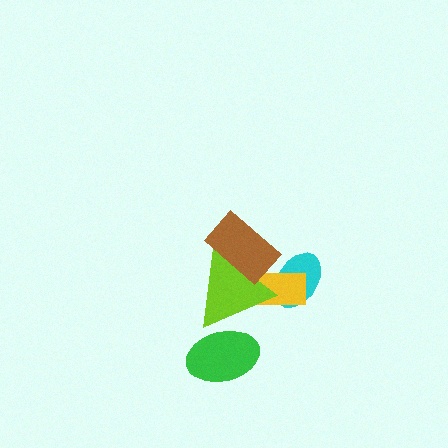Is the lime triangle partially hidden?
Yes, it is partially covered by another shape.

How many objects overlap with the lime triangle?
4 objects overlap with the lime triangle.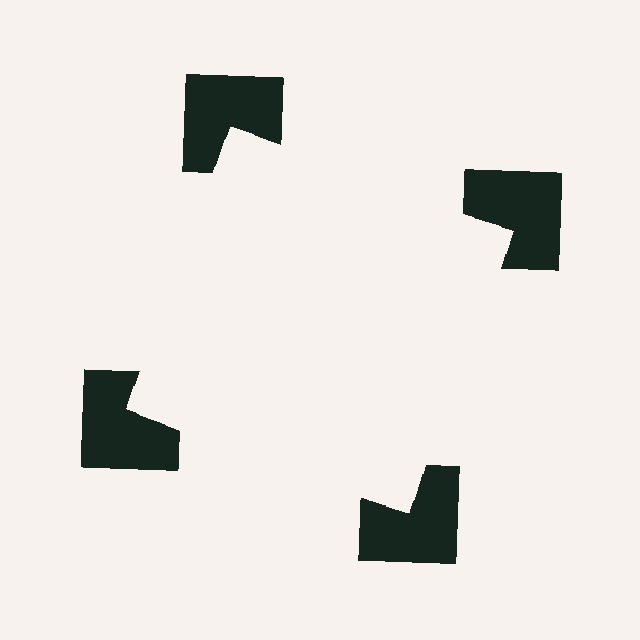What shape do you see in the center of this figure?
An illusory square — its edges are inferred from the aligned wedge cuts in the notched squares, not physically drawn.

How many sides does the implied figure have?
4 sides.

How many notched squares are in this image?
There are 4 — one at each vertex of the illusory square.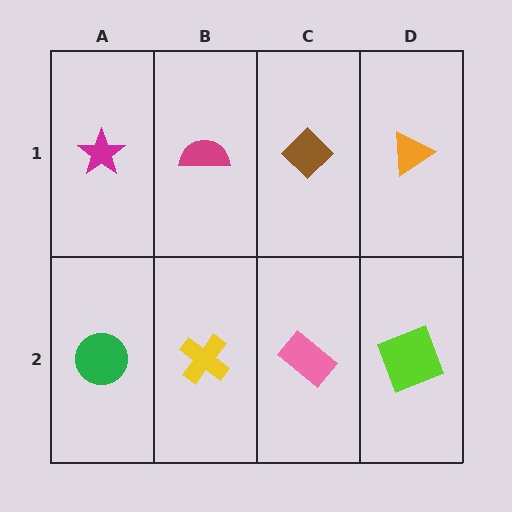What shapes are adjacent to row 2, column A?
A magenta star (row 1, column A), a yellow cross (row 2, column B).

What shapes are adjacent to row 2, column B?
A magenta semicircle (row 1, column B), a green circle (row 2, column A), a pink rectangle (row 2, column C).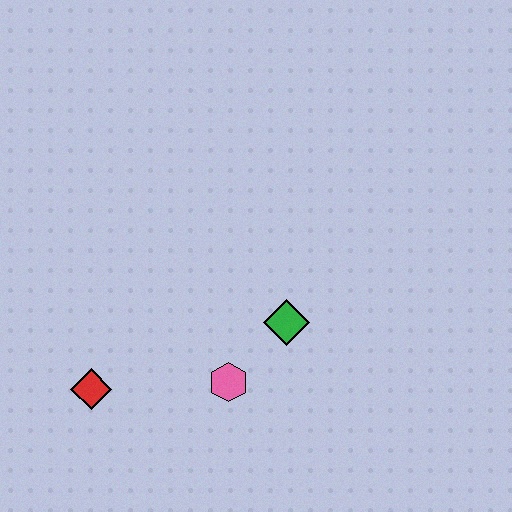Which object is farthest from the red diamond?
The green diamond is farthest from the red diamond.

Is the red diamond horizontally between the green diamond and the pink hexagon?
No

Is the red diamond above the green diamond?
No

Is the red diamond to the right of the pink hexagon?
No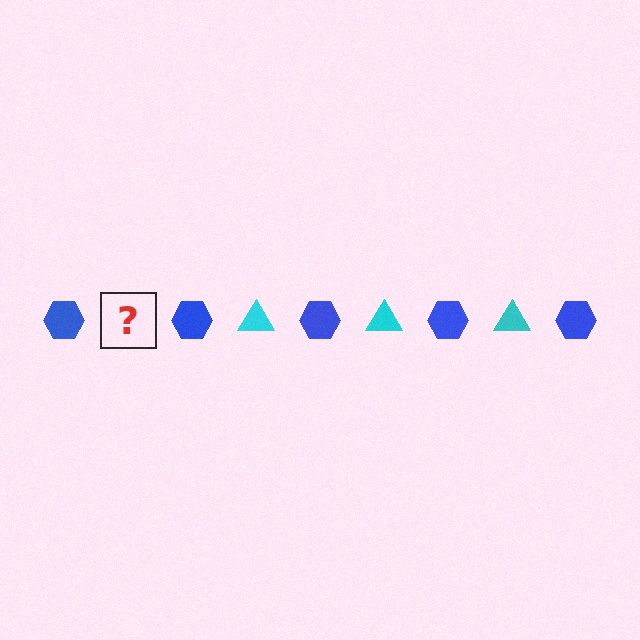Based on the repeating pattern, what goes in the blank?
The blank should be a cyan triangle.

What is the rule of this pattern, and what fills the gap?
The rule is that the pattern alternates between blue hexagon and cyan triangle. The gap should be filled with a cyan triangle.